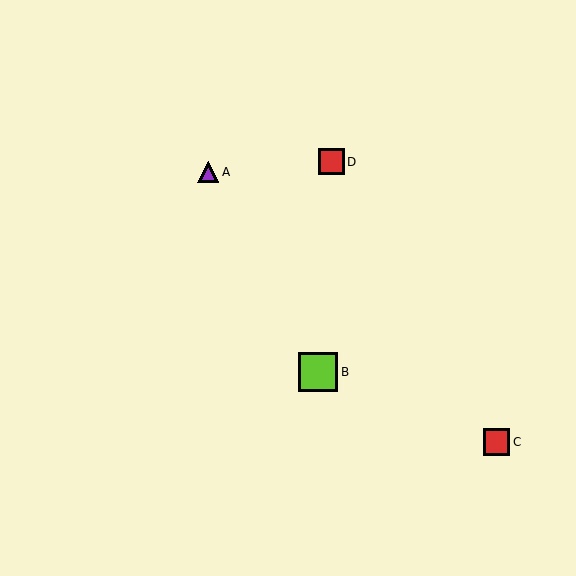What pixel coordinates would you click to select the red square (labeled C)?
Click at (497, 442) to select the red square C.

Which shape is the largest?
The lime square (labeled B) is the largest.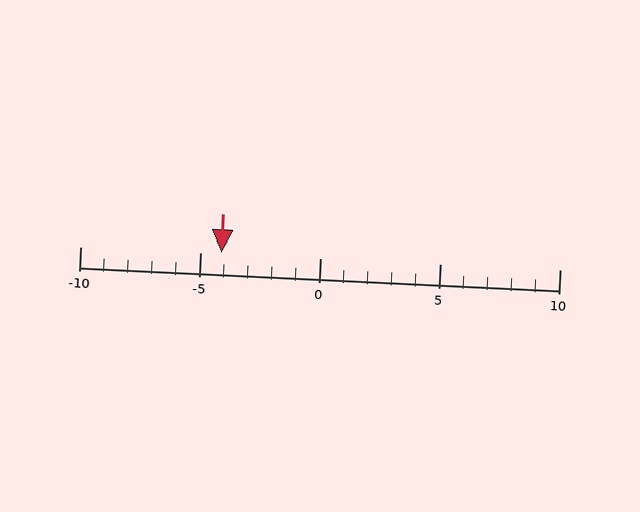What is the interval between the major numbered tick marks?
The major tick marks are spaced 5 units apart.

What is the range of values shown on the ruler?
The ruler shows values from -10 to 10.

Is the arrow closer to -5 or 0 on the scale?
The arrow is closer to -5.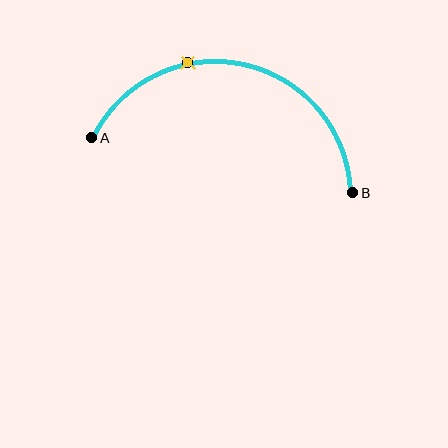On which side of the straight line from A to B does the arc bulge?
The arc bulges above the straight line connecting A and B.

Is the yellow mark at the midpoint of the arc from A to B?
No. The yellow mark lies on the arc but is closer to endpoint A. The arc midpoint would be at the point on the curve equidistant along the arc from both A and B.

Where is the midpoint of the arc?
The arc midpoint is the point on the curve farthest from the straight line joining A and B. It sits above that line.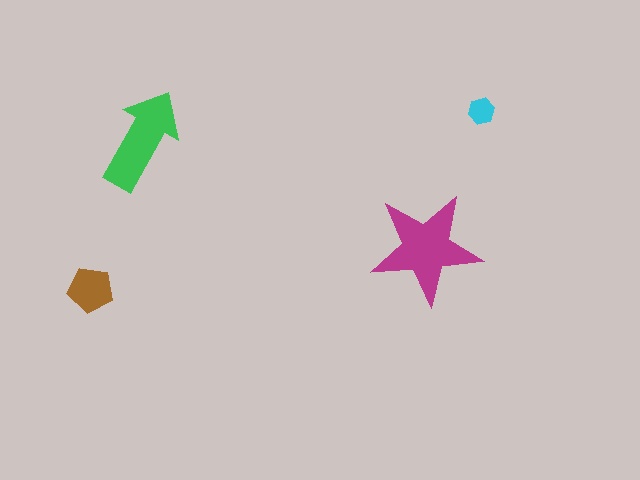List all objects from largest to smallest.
The magenta star, the green arrow, the brown pentagon, the cyan hexagon.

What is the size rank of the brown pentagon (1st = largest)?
3rd.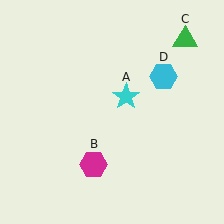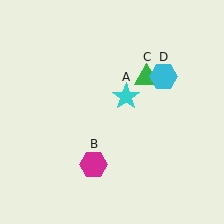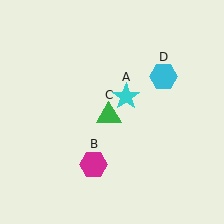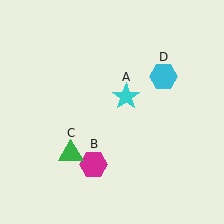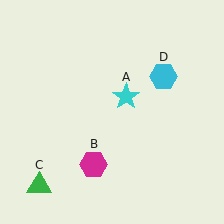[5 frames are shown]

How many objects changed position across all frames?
1 object changed position: green triangle (object C).